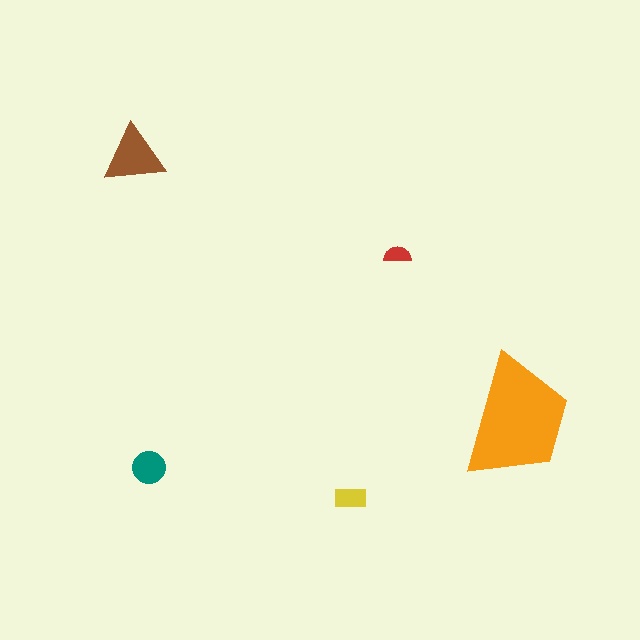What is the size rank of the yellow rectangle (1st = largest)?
4th.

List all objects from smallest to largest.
The red semicircle, the yellow rectangle, the teal circle, the brown triangle, the orange trapezoid.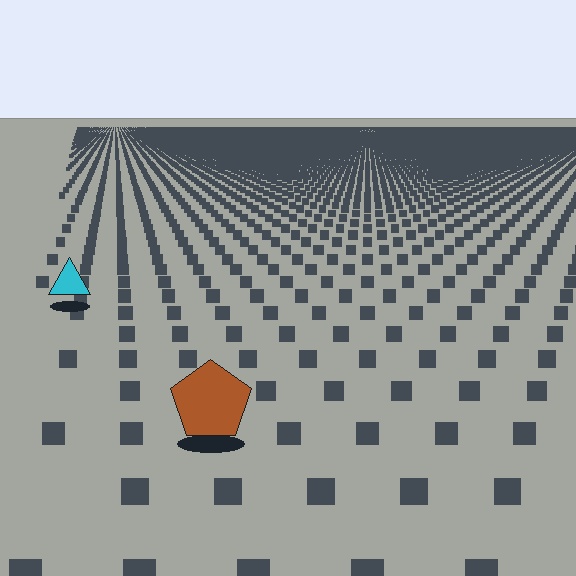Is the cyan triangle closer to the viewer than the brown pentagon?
No. The brown pentagon is closer — you can tell from the texture gradient: the ground texture is coarser near it.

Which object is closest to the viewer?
The brown pentagon is closest. The texture marks near it are larger and more spread out.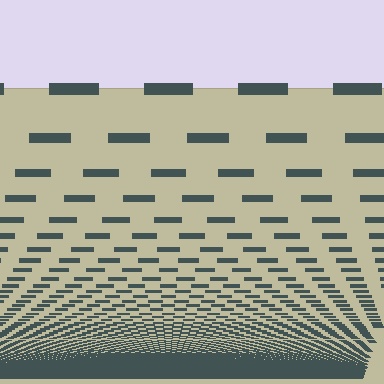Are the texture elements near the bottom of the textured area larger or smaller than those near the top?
Smaller. The gradient is inverted — elements near the bottom are smaller and denser.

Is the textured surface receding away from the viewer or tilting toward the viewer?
The surface appears to tilt toward the viewer. Texture elements get larger and sparser toward the top.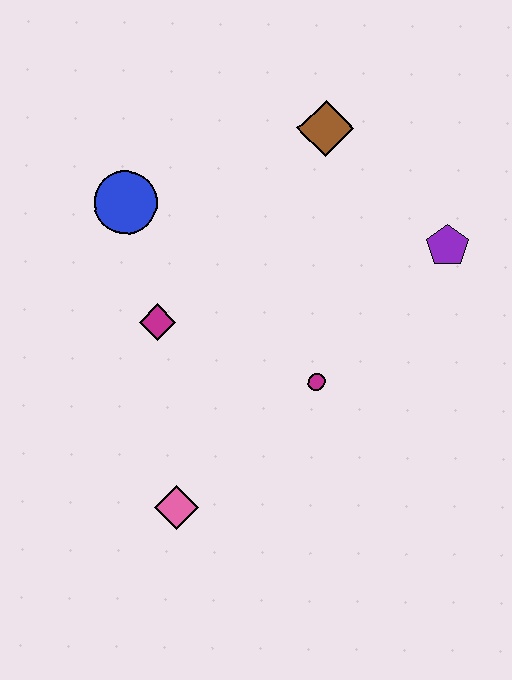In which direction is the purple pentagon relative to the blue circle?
The purple pentagon is to the right of the blue circle.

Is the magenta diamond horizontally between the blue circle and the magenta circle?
Yes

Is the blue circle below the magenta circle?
No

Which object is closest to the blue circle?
The magenta diamond is closest to the blue circle.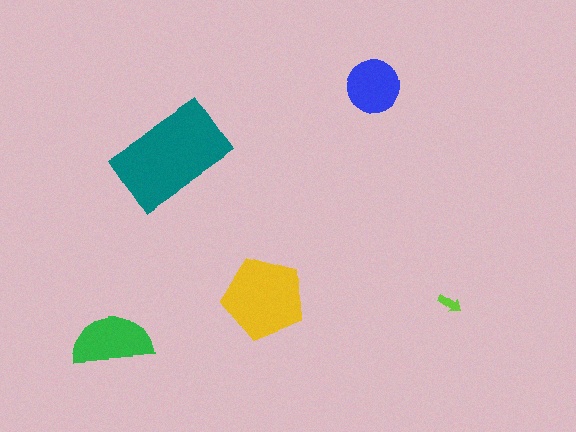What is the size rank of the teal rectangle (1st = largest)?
1st.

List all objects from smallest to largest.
The lime arrow, the blue circle, the green semicircle, the yellow pentagon, the teal rectangle.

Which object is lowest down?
The green semicircle is bottommost.